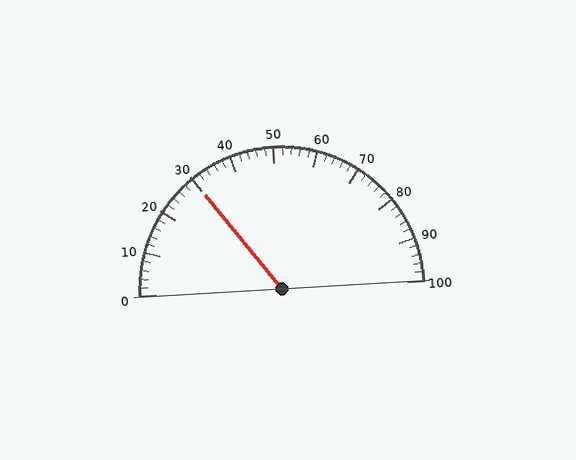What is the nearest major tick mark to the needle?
The nearest major tick mark is 30.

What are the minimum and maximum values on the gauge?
The gauge ranges from 0 to 100.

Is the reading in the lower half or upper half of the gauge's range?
The reading is in the lower half of the range (0 to 100).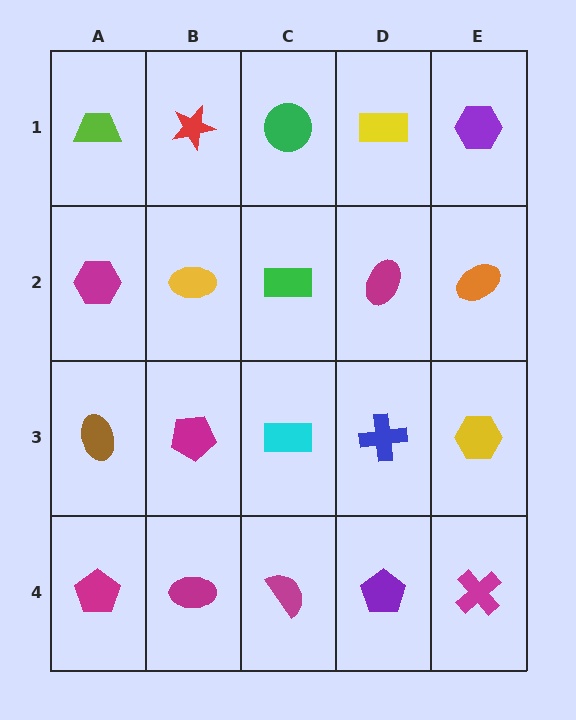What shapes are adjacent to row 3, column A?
A magenta hexagon (row 2, column A), a magenta pentagon (row 4, column A), a magenta pentagon (row 3, column B).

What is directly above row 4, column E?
A yellow hexagon.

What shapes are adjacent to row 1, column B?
A yellow ellipse (row 2, column B), a lime trapezoid (row 1, column A), a green circle (row 1, column C).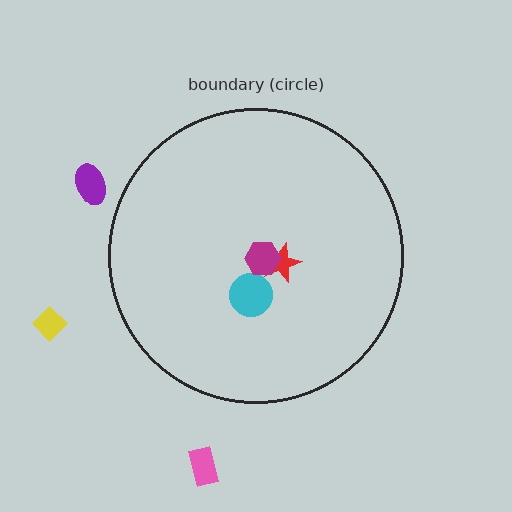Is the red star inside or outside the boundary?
Inside.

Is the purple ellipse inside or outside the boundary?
Outside.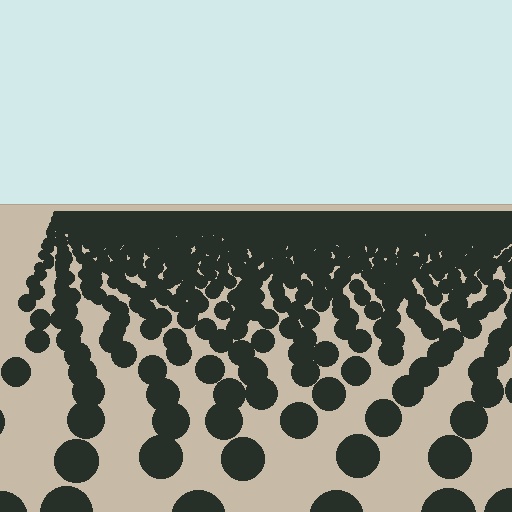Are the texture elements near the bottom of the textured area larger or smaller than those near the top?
Larger. Near the bottom, elements are closer to the viewer and appear at a bigger on-screen size.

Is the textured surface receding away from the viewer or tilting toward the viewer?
The surface is receding away from the viewer. Texture elements get smaller and denser toward the top.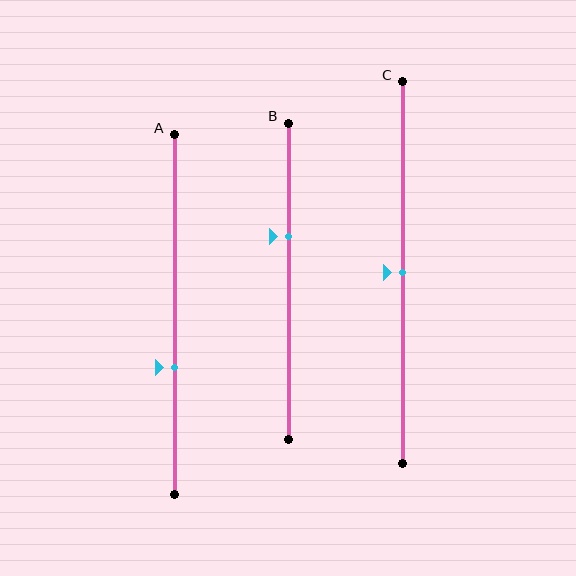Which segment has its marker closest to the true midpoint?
Segment C has its marker closest to the true midpoint.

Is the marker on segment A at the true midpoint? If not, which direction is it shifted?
No, the marker on segment A is shifted downward by about 15% of the segment length.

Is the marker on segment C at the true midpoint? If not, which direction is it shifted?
Yes, the marker on segment C is at the true midpoint.